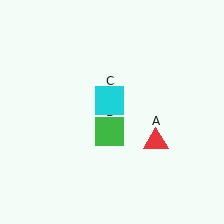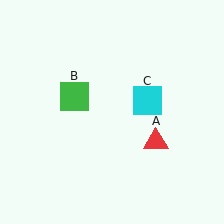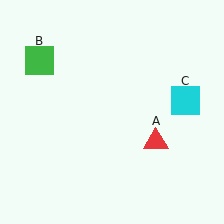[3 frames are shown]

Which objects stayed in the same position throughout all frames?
Red triangle (object A) remained stationary.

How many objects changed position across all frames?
2 objects changed position: green square (object B), cyan square (object C).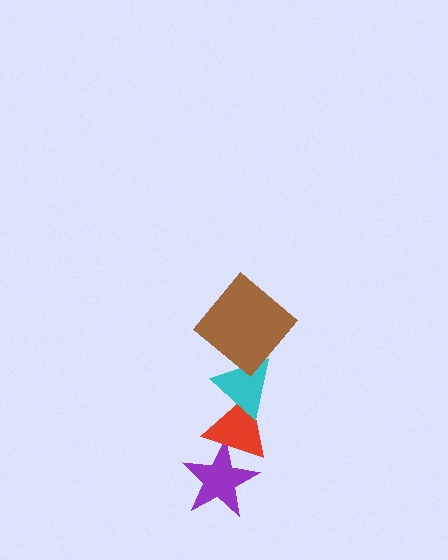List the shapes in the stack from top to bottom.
From top to bottom: the brown diamond, the cyan triangle, the red triangle, the purple star.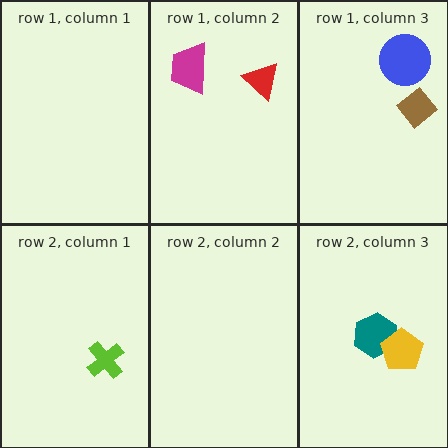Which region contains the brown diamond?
The row 1, column 3 region.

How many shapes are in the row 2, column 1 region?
1.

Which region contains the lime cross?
The row 2, column 1 region.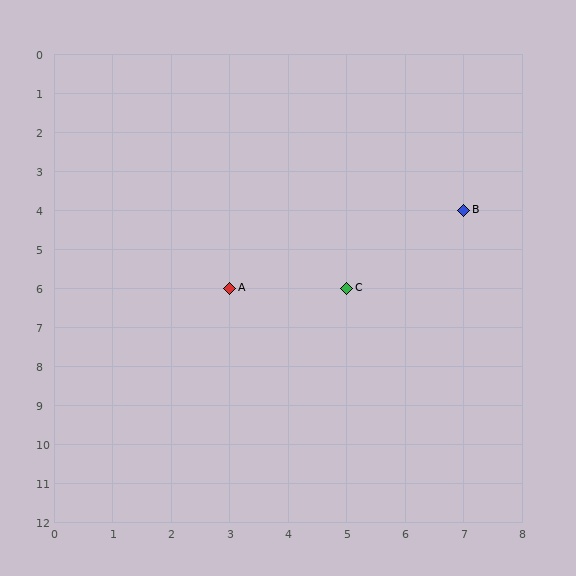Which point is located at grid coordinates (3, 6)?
Point A is at (3, 6).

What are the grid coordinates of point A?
Point A is at grid coordinates (3, 6).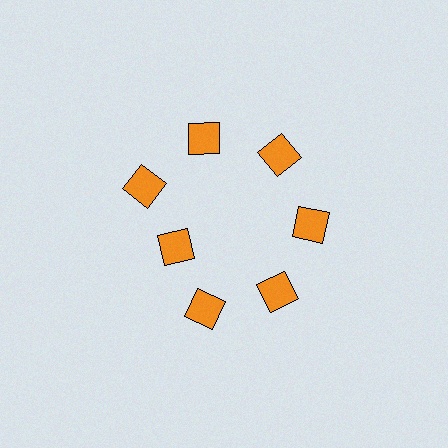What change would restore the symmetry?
The symmetry would be restored by moving it outward, back onto the ring so that all 7 diamonds sit at equal angles and equal distance from the center.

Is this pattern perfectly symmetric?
No. The 7 orange diamonds are arranged in a ring, but one element near the 8 o'clock position is pulled inward toward the center, breaking the 7-fold rotational symmetry.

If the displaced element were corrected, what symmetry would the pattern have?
It would have 7-fold rotational symmetry — the pattern would map onto itself every 51 degrees.